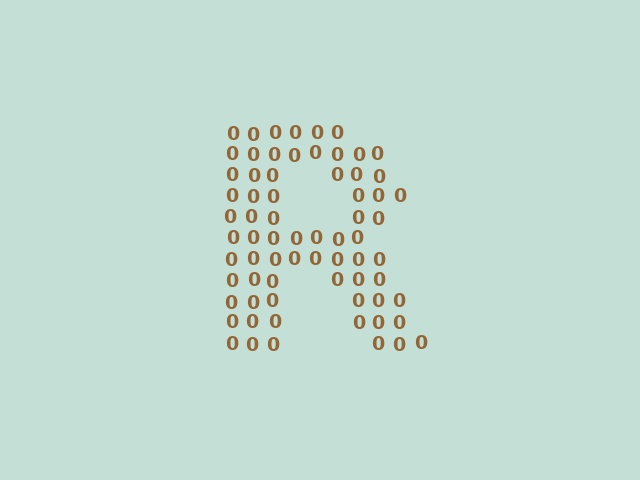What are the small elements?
The small elements are digit 0's.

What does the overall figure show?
The overall figure shows the letter R.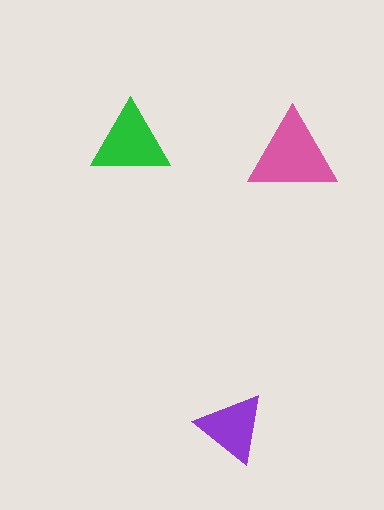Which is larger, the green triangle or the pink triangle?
The pink one.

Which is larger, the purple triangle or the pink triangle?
The pink one.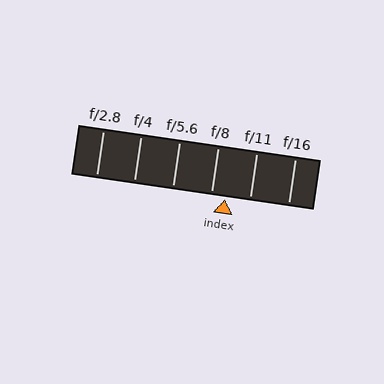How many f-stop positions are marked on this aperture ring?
There are 6 f-stop positions marked.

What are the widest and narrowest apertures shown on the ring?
The widest aperture shown is f/2.8 and the narrowest is f/16.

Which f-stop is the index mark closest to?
The index mark is closest to f/8.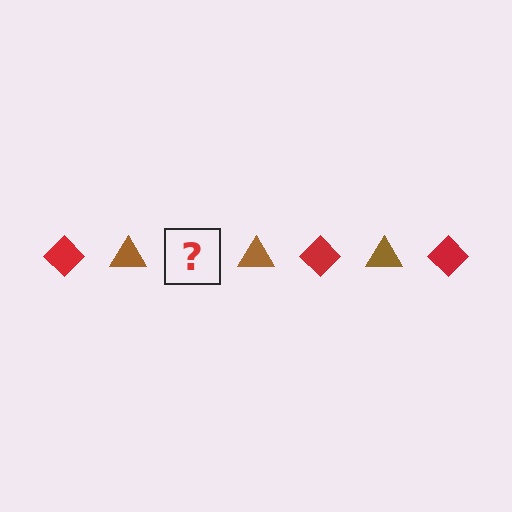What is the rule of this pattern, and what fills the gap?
The rule is that the pattern alternates between red diamond and brown triangle. The gap should be filled with a red diamond.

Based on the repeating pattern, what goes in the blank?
The blank should be a red diamond.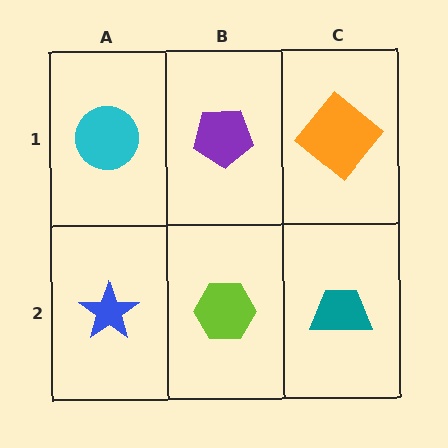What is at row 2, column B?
A lime hexagon.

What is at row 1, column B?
A purple pentagon.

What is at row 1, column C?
An orange diamond.